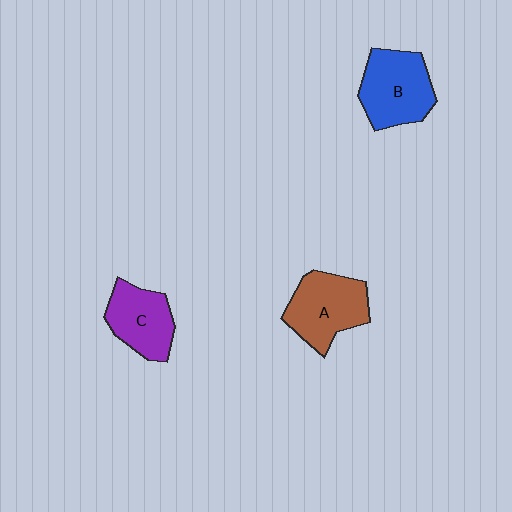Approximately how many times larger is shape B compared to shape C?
Approximately 1.2 times.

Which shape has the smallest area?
Shape C (purple).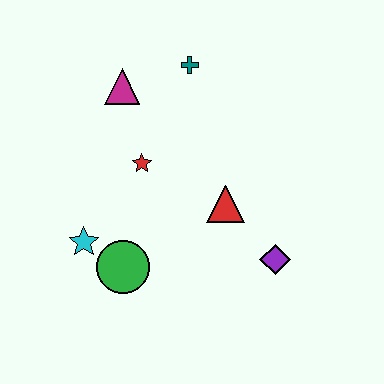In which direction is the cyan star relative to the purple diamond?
The cyan star is to the left of the purple diamond.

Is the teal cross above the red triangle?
Yes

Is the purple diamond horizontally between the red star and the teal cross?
No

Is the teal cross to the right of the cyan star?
Yes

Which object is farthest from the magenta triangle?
The purple diamond is farthest from the magenta triangle.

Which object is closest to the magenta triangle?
The teal cross is closest to the magenta triangle.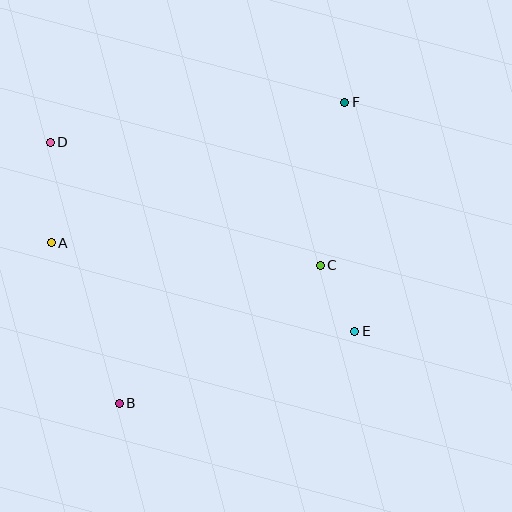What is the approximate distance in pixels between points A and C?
The distance between A and C is approximately 270 pixels.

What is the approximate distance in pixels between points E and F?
The distance between E and F is approximately 229 pixels.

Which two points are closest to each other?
Points C and E are closest to each other.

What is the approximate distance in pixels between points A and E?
The distance between A and E is approximately 316 pixels.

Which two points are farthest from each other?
Points B and F are farthest from each other.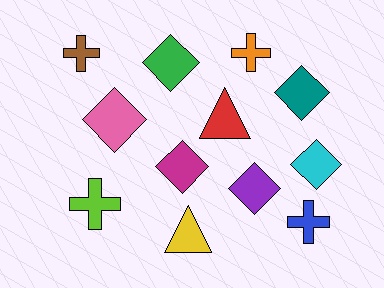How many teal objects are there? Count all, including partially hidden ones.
There is 1 teal object.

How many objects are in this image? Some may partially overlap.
There are 12 objects.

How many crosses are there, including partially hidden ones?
There are 4 crosses.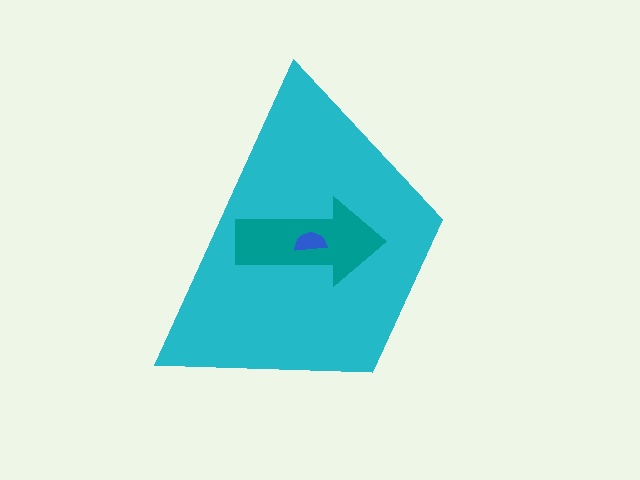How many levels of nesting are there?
3.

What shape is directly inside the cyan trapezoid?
The teal arrow.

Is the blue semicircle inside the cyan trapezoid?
Yes.